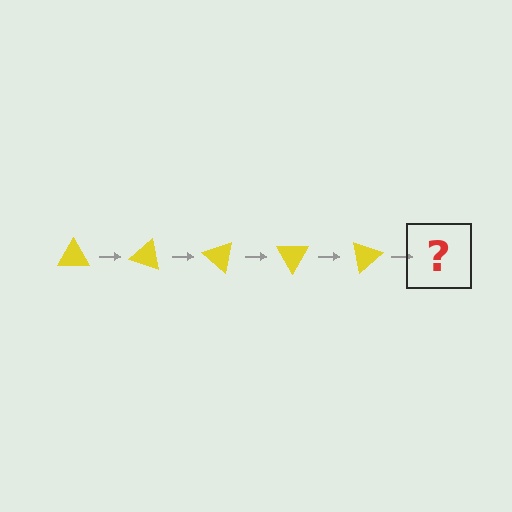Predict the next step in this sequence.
The next step is a yellow triangle rotated 100 degrees.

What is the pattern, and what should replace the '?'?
The pattern is that the triangle rotates 20 degrees each step. The '?' should be a yellow triangle rotated 100 degrees.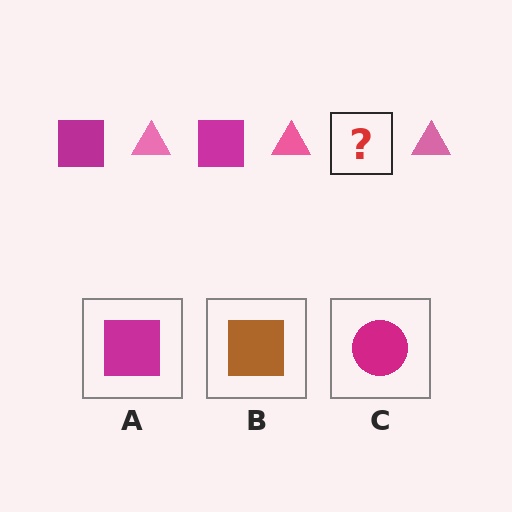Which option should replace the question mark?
Option A.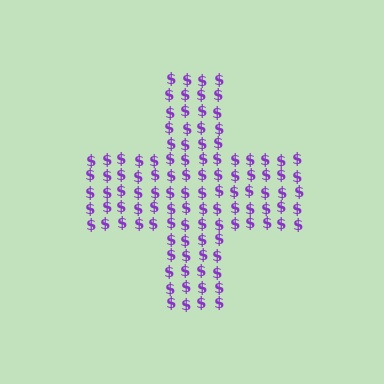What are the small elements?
The small elements are dollar signs.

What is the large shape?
The large shape is a cross.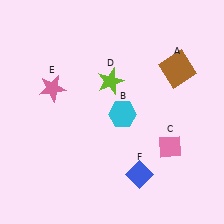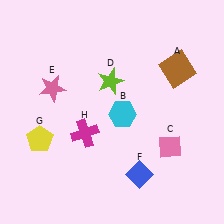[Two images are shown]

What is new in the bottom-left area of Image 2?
A magenta cross (H) was added in the bottom-left area of Image 2.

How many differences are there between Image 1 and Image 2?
There are 2 differences between the two images.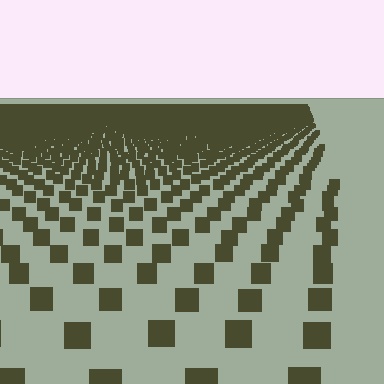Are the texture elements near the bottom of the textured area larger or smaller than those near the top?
Larger. Near the bottom, elements are closer to the viewer and appear at a bigger on-screen size.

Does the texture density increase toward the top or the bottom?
Density increases toward the top.